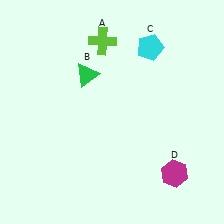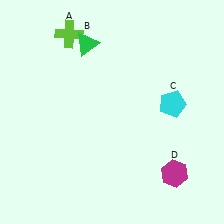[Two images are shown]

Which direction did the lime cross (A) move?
The lime cross (A) moved left.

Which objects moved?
The objects that moved are: the lime cross (A), the green triangle (B), the cyan pentagon (C).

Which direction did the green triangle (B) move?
The green triangle (B) moved up.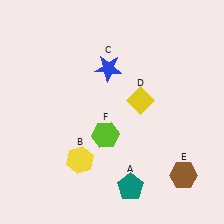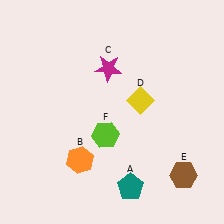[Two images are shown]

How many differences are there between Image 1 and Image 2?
There are 2 differences between the two images.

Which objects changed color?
B changed from yellow to orange. C changed from blue to magenta.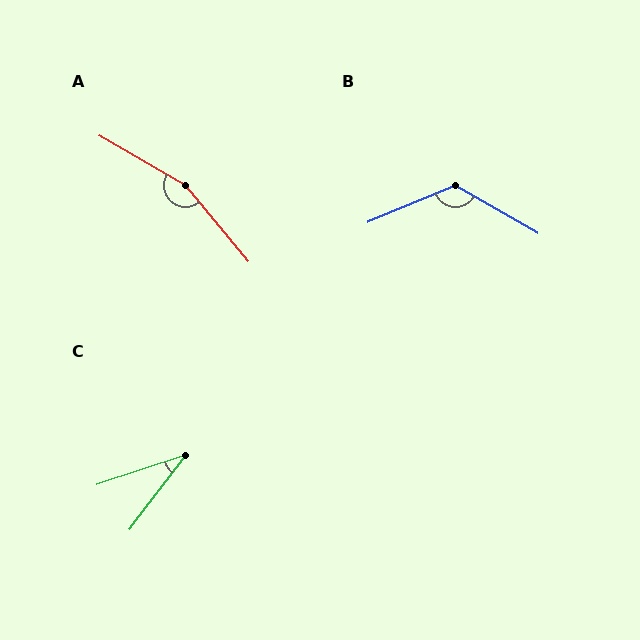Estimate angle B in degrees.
Approximately 128 degrees.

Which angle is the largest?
A, at approximately 160 degrees.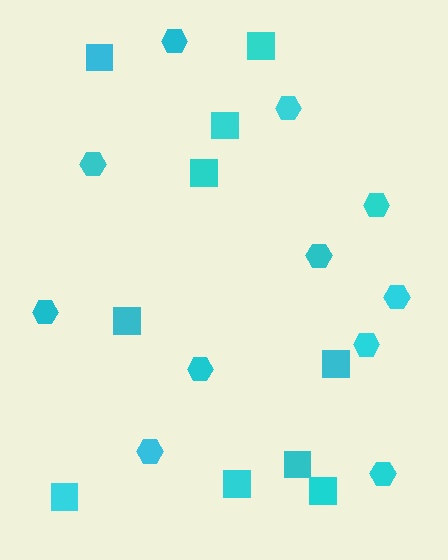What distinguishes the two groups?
There are 2 groups: one group of hexagons (11) and one group of squares (10).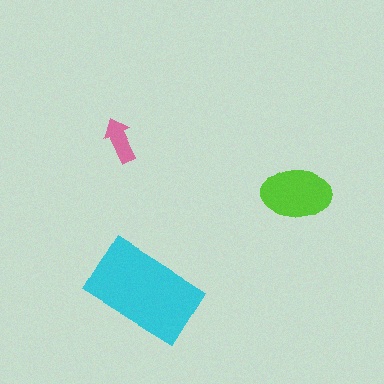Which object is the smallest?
The pink arrow.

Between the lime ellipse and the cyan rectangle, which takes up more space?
The cyan rectangle.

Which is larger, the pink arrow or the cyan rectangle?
The cyan rectangle.